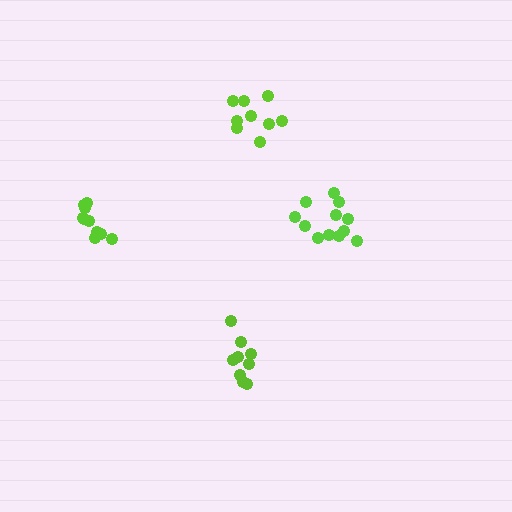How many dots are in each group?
Group 1: 9 dots, Group 2: 9 dots, Group 3: 10 dots, Group 4: 12 dots (40 total).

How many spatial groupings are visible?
There are 4 spatial groupings.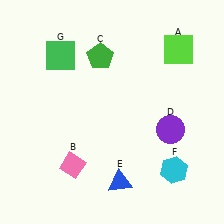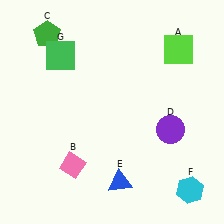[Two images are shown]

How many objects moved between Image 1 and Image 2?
2 objects moved between the two images.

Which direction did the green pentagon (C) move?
The green pentagon (C) moved left.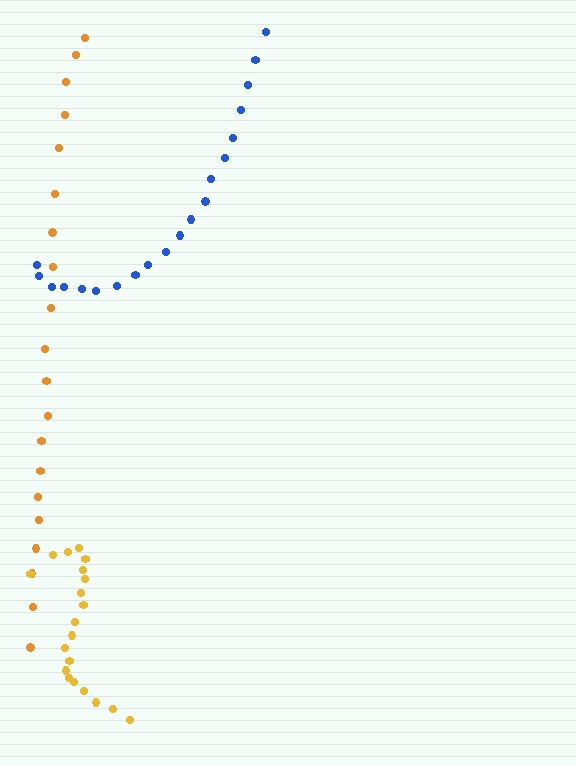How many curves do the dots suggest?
There are 3 distinct paths.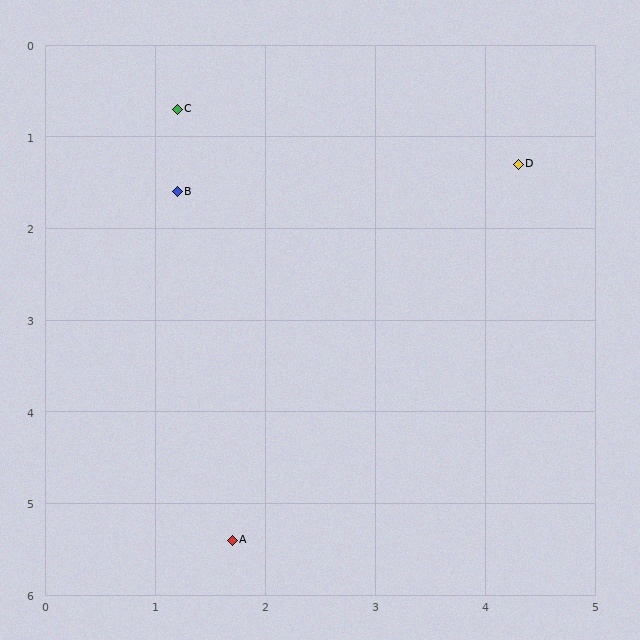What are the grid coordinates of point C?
Point C is at approximately (1.2, 0.7).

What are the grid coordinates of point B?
Point B is at approximately (1.2, 1.6).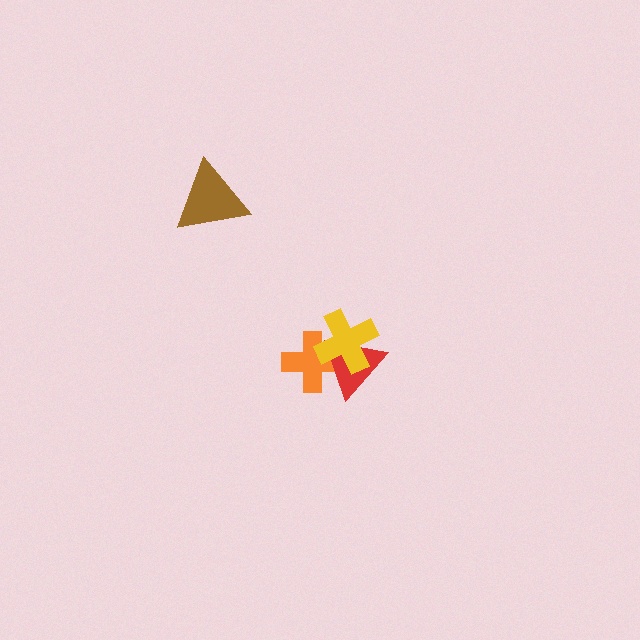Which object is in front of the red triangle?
The yellow cross is in front of the red triangle.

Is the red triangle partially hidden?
Yes, it is partially covered by another shape.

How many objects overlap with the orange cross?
2 objects overlap with the orange cross.